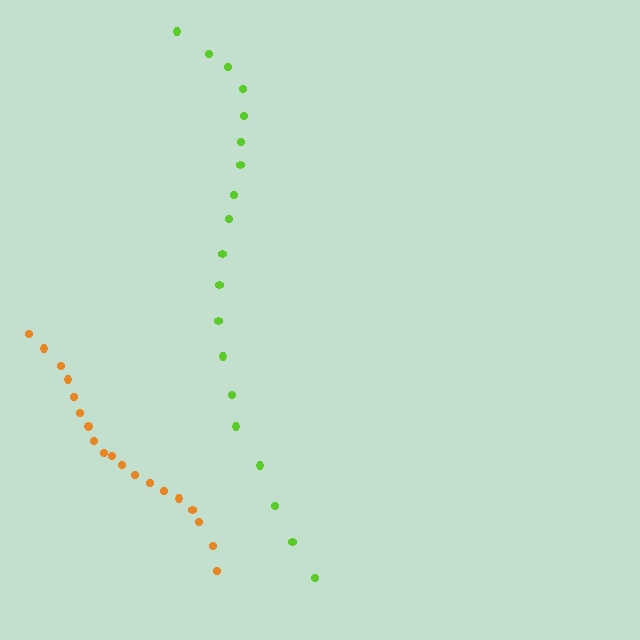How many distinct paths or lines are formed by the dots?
There are 2 distinct paths.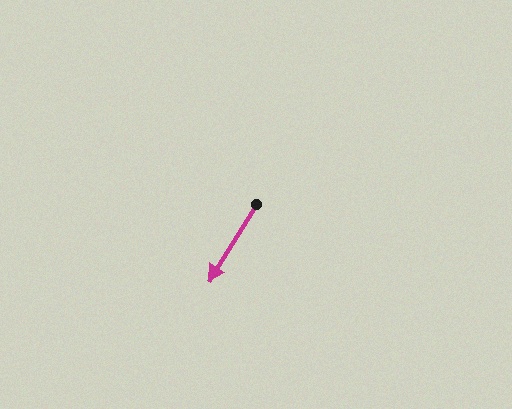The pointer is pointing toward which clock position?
Roughly 7 o'clock.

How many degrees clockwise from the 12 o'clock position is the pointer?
Approximately 212 degrees.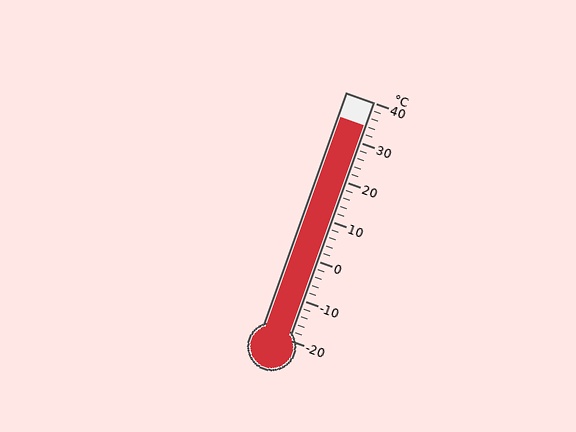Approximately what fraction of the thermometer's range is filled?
The thermometer is filled to approximately 90% of its range.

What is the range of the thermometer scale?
The thermometer scale ranges from -20°C to 40°C.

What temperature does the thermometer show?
The thermometer shows approximately 34°C.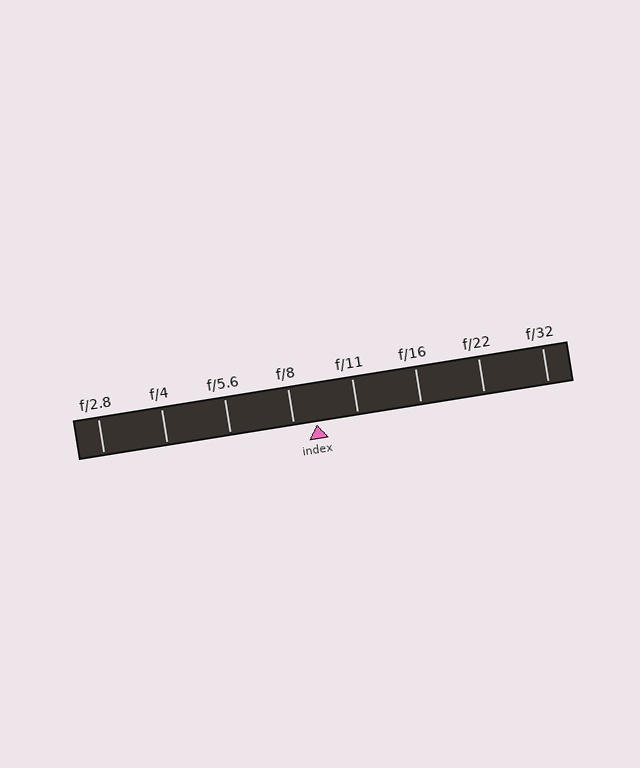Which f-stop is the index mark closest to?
The index mark is closest to f/8.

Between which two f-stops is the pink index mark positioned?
The index mark is between f/8 and f/11.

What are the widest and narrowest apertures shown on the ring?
The widest aperture shown is f/2.8 and the narrowest is f/32.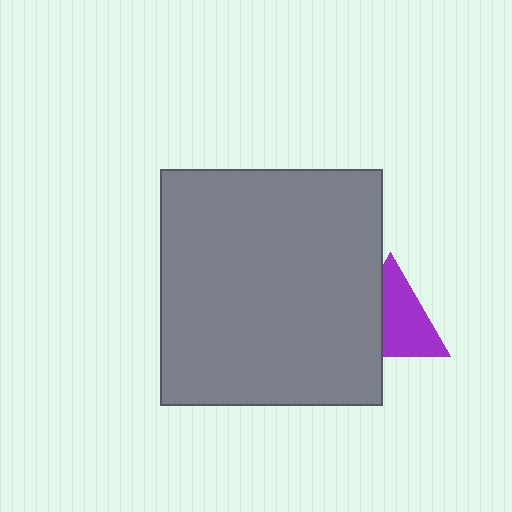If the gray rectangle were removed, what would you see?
You would see the complete purple triangle.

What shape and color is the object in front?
The object in front is a gray rectangle.